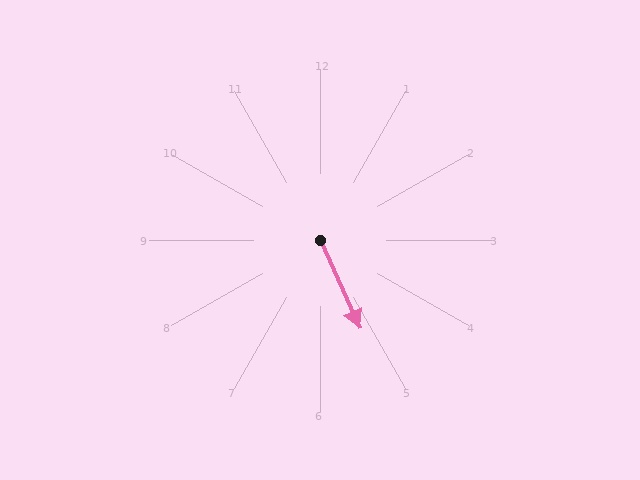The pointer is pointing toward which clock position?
Roughly 5 o'clock.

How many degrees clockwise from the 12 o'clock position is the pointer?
Approximately 156 degrees.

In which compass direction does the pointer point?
Southeast.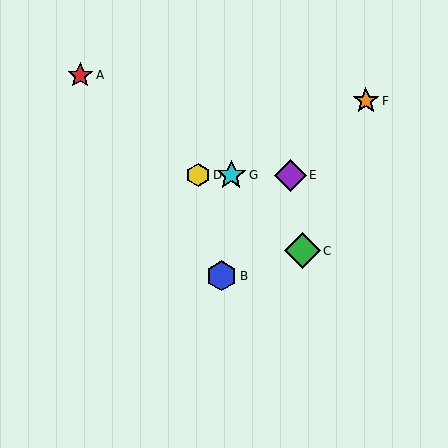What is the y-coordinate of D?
Object D is at y≈175.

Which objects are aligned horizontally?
Objects D, E, G are aligned horizontally.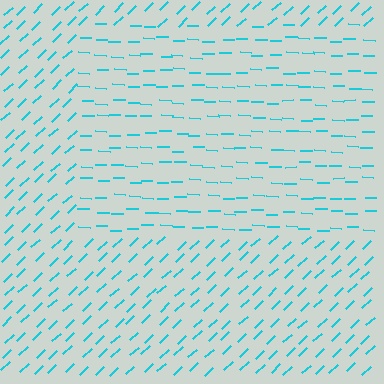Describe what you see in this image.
The image is filled with small cyan line segments. A rectangle region in the image has lines oriented differently from the surrounding lines, creating a visible texture boundary.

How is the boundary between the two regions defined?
The boundary is defined purely by a change in line orientation (approximately 45 degrees difference). All lines are the same color and thickness.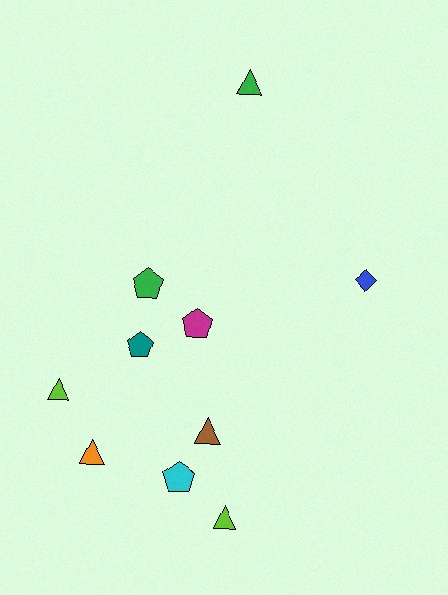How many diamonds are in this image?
There is 1 diamond.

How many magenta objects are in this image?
There is 1 magenta object.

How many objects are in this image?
There are 10 objects.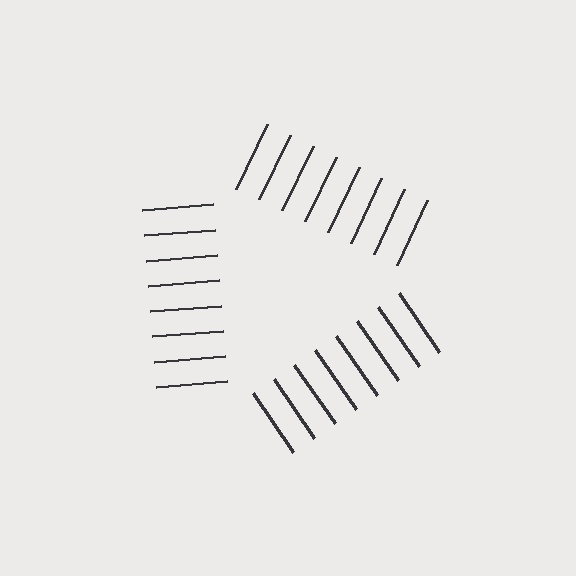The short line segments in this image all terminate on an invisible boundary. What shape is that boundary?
An illusory triangle — the line segments terminate on its edges but no continuous stroke is drawn.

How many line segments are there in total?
24 — 8 along each of the 3 edges.